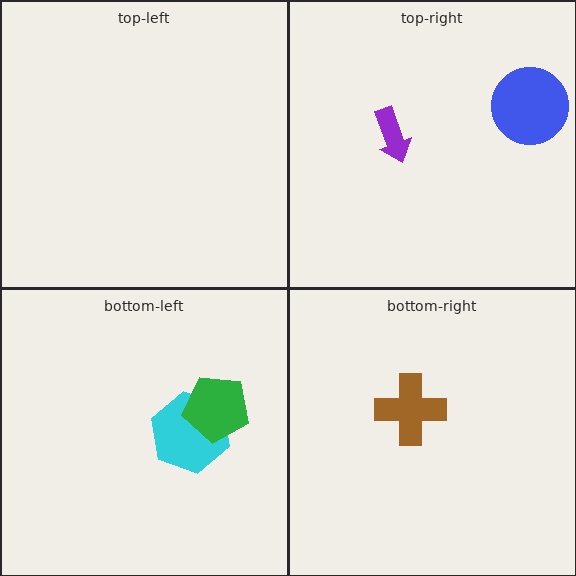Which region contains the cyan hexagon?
The bottom-left region.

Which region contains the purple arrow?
The top-right region.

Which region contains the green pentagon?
The bottom-left region.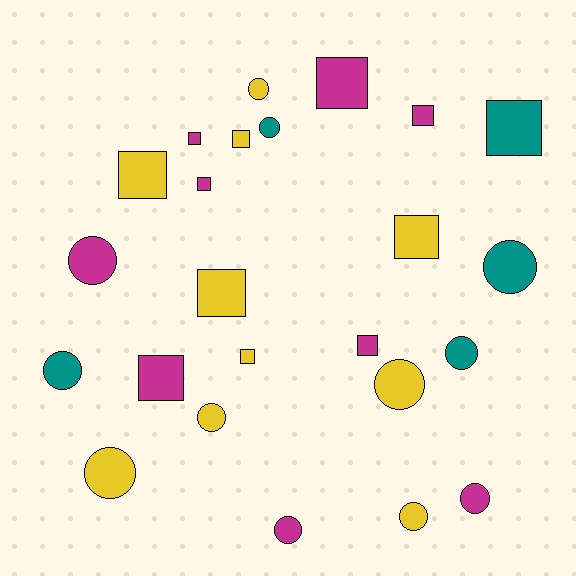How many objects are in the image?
There are 24 objects.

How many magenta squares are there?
There are 6 magenta squares.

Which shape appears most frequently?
Circle, with 12 objects.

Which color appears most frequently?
Yellow, with 10 objects.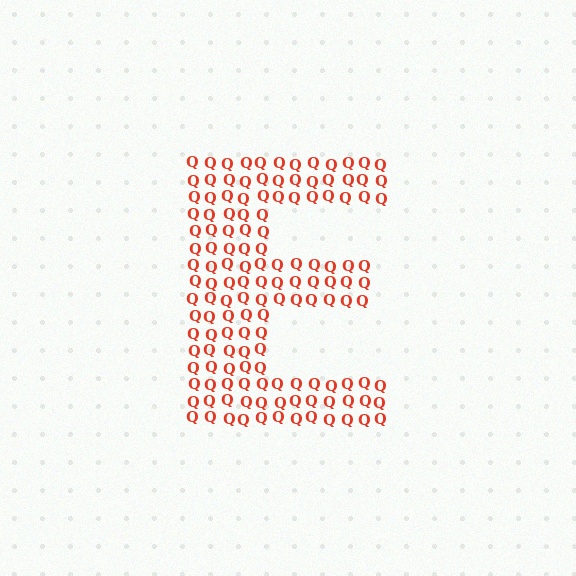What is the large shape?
The large shape is the letter E.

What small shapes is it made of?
It is made of small letter Q's.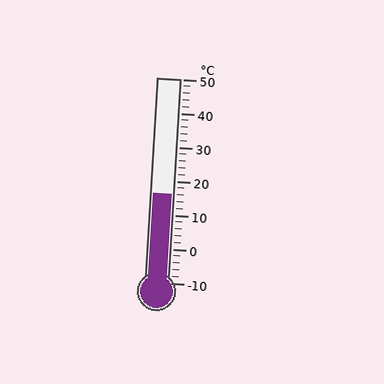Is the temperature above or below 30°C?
The temperature is below 30°C.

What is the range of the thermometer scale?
The thermometer scale ranges from -10°C to 50°C.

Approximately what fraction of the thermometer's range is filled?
The thermometer is filled to approximately 45% of its range.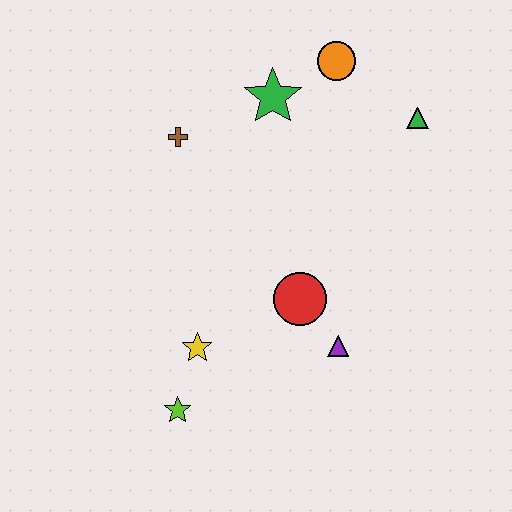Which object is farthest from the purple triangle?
The orange circle is farthest from the purple triangle.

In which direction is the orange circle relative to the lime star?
The orange circle is above the lime star.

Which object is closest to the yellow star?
The lime star is closest to the yellow star.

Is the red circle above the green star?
No